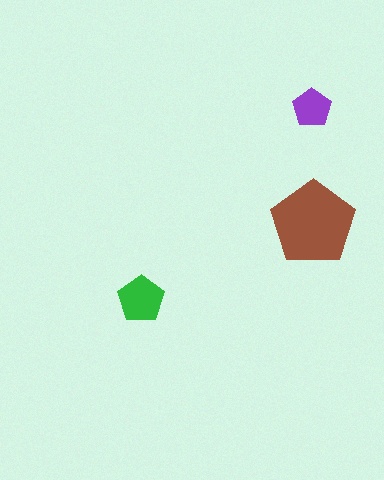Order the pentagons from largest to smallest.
the brown one, the green one, the purple one.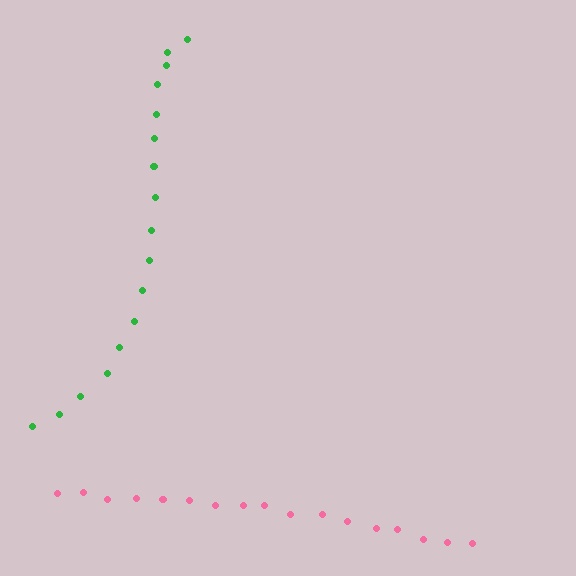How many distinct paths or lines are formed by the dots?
There are 2 distinct paths.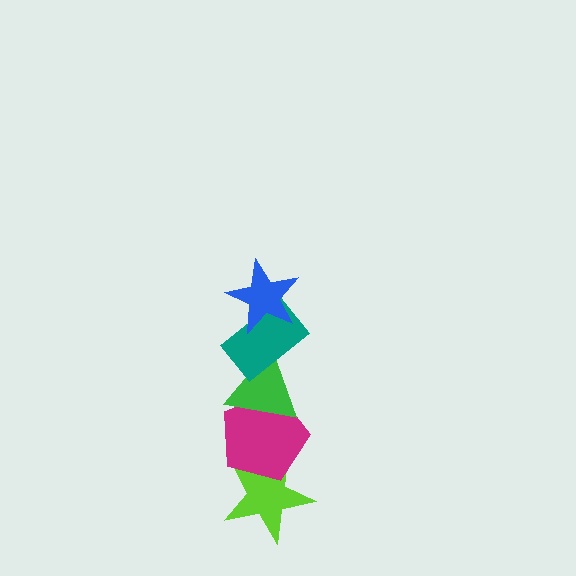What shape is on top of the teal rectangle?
The blue star is on top of the teal rectangle.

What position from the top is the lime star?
The lime star is 5th from the top.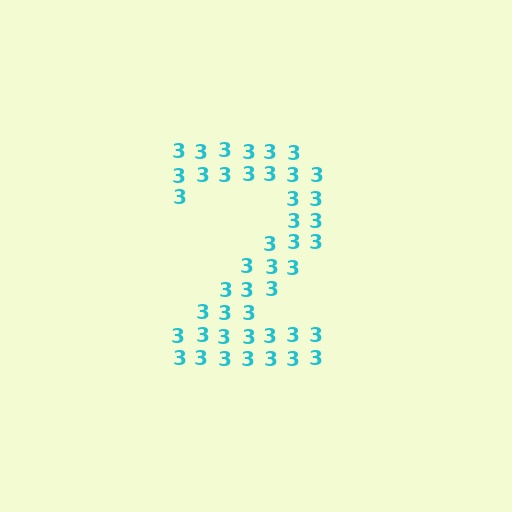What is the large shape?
The large shape is the digit 2.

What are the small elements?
The small elements are digit 3's.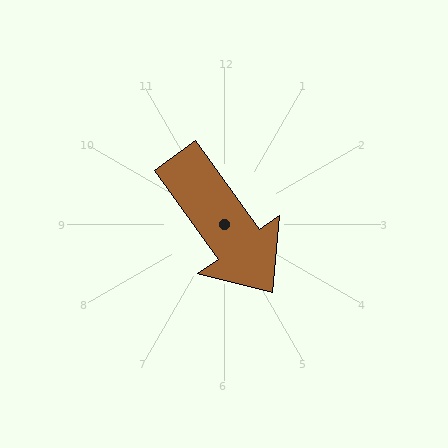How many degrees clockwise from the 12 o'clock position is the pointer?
Approximately 144 degrees.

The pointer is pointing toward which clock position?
Roughly 5 o'clock.